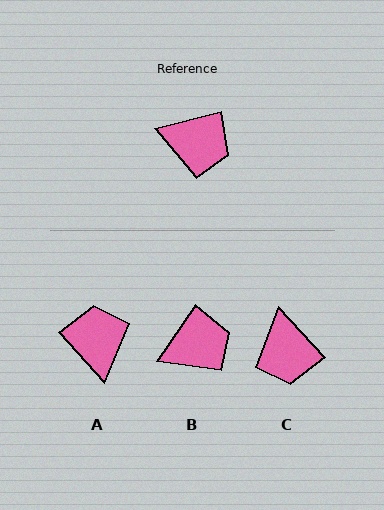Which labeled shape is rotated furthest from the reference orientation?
A, about 118 degrees away.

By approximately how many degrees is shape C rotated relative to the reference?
Approximately 62 degrees clockwise.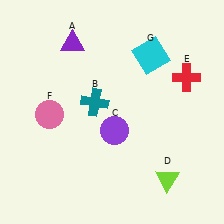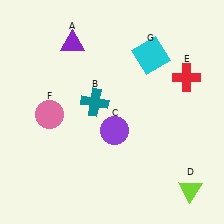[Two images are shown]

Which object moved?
The lime triangle (D) moved right.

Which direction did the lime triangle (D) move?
The lime triangle (D) moved right.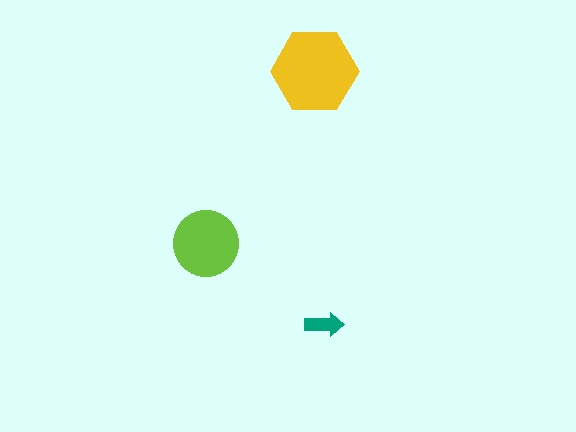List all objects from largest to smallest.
The yellow hexagon, the lime circle, the teal arrow.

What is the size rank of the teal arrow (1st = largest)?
3rd.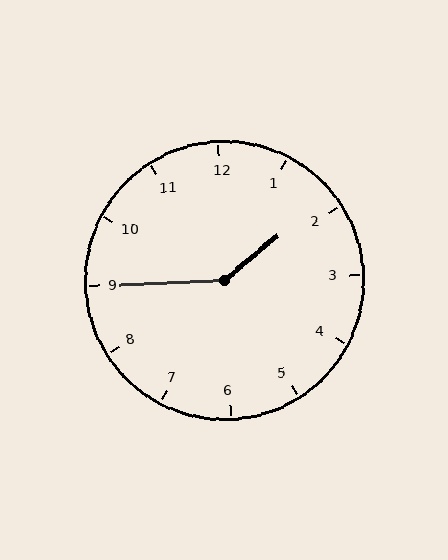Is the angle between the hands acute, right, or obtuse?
It is obtuse.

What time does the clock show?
1:45.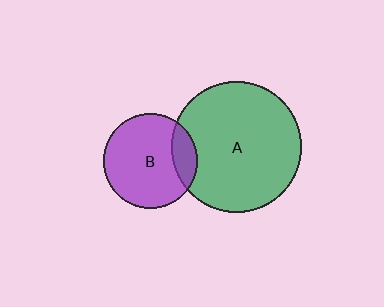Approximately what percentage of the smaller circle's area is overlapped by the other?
Approximately 15%.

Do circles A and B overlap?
Yes.